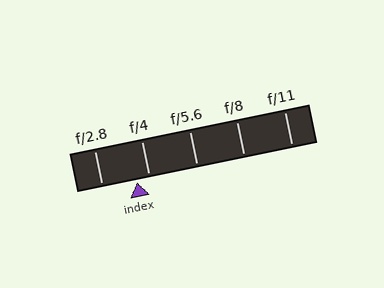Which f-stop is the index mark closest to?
The index mark is closest to f/4.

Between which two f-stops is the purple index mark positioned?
The index mark is between f/2.8 and f/4.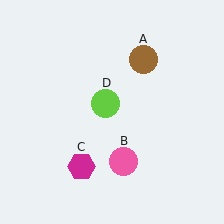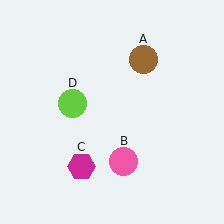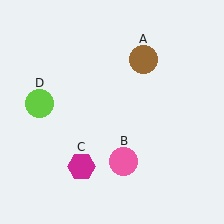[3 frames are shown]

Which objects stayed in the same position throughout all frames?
Brown circle (object A) and pink circle (object B) and magenta hexagon (object C) remained stationary.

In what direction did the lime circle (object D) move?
The lime circle (object D) moved left.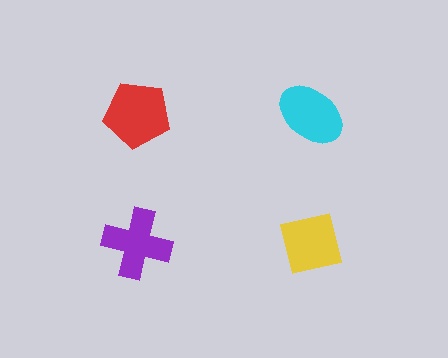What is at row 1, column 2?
A cyan ellipse.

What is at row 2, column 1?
A purple cross.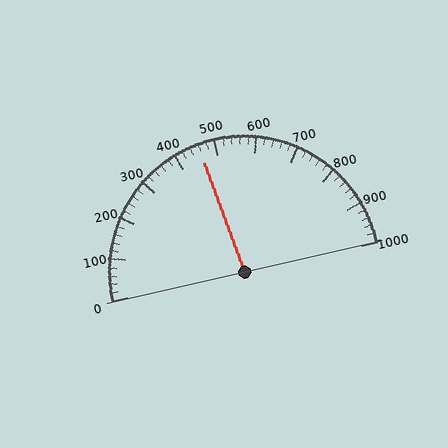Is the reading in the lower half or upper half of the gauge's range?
The reading is in the lower half of the range (0 to 1000).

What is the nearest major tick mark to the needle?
The nearest major tick mark is 500.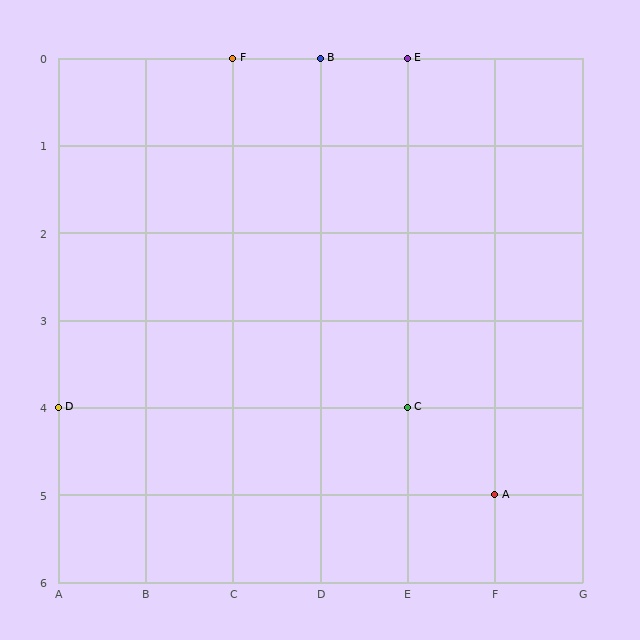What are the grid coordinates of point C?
Point C is at grid coordinates (E, 4).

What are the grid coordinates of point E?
Point E is at grid coordinates (E, 0).